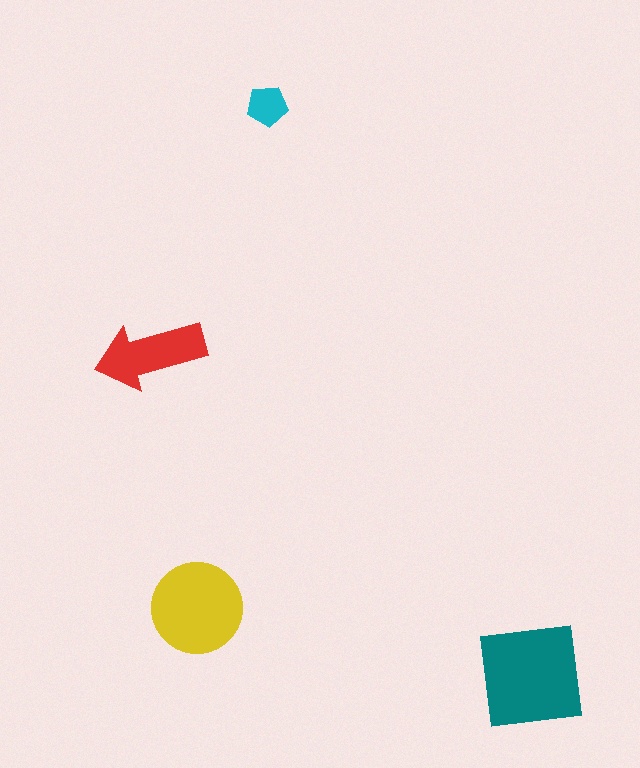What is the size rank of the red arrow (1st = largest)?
3rd.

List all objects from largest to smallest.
The teal square, the yellow circle, the red arrow, the cyan pentagon.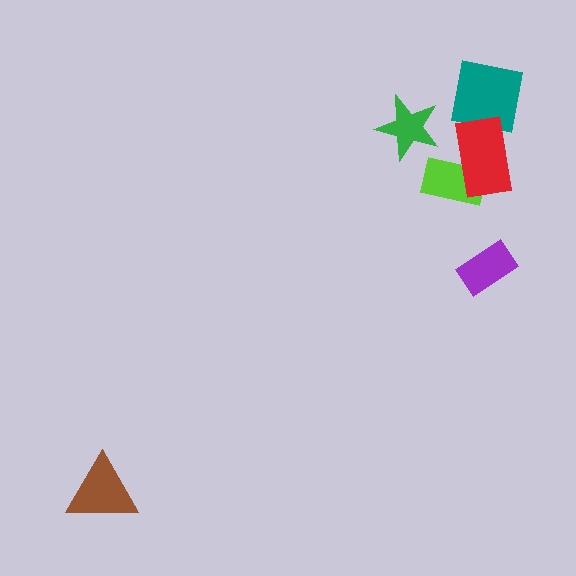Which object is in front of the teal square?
The red rectangle is in front of the teal square.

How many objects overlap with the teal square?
1 object overlaps with the teal square.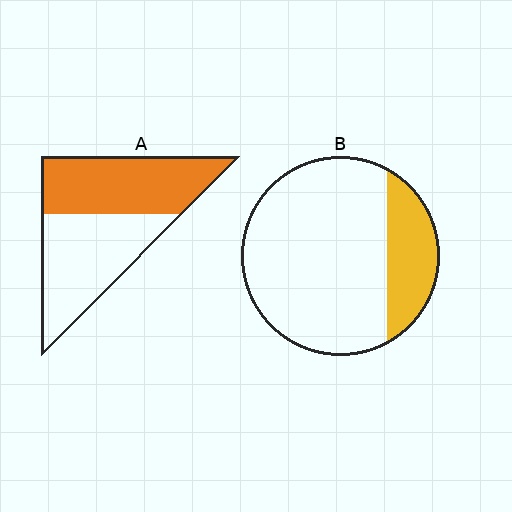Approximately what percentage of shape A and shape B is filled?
A is approximately 50% and B is approximately 20%.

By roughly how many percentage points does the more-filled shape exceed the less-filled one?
By roughly 30 percentage points (A over B).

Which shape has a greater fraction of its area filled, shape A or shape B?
Shape A.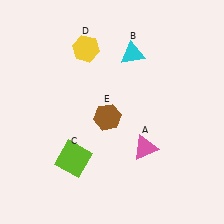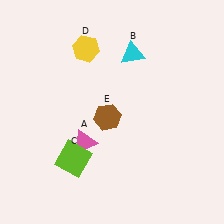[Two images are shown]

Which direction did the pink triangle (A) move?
The pink triangle (A) moved left.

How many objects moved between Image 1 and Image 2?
1 object moved between the two images.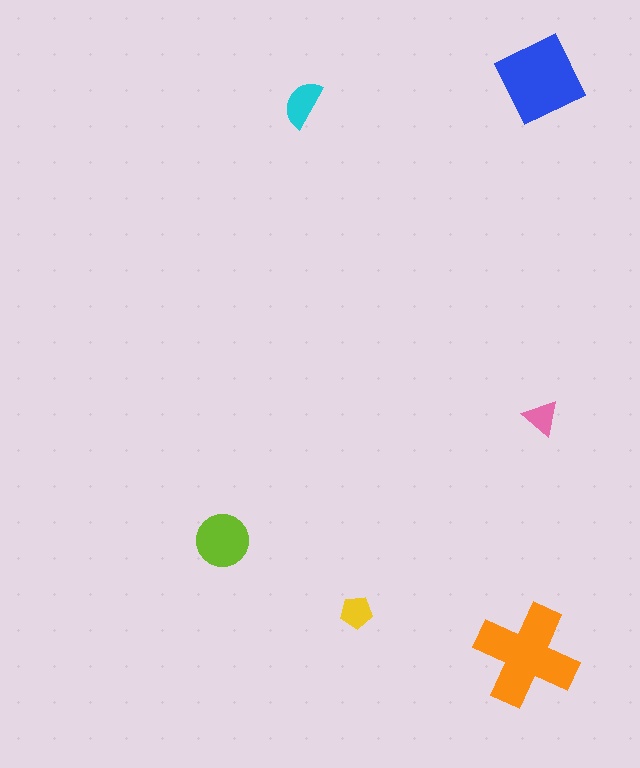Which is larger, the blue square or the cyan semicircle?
The blue square.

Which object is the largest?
The orange cross.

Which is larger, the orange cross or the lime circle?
The orange cross.